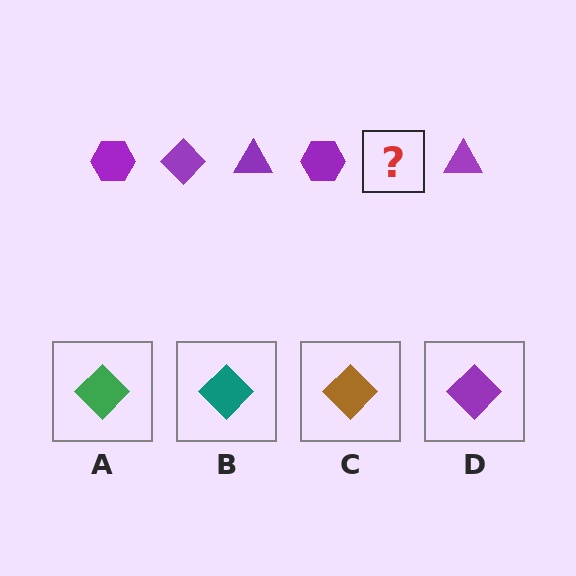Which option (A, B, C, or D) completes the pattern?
D.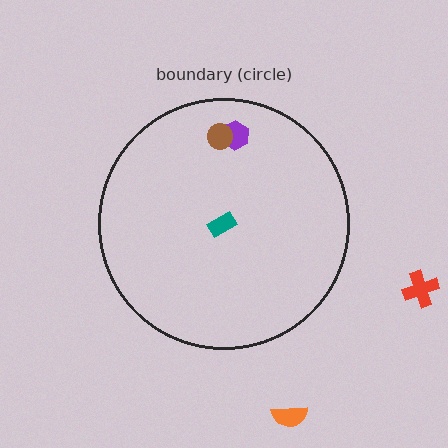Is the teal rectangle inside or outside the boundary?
Inside.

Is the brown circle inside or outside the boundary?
Inside.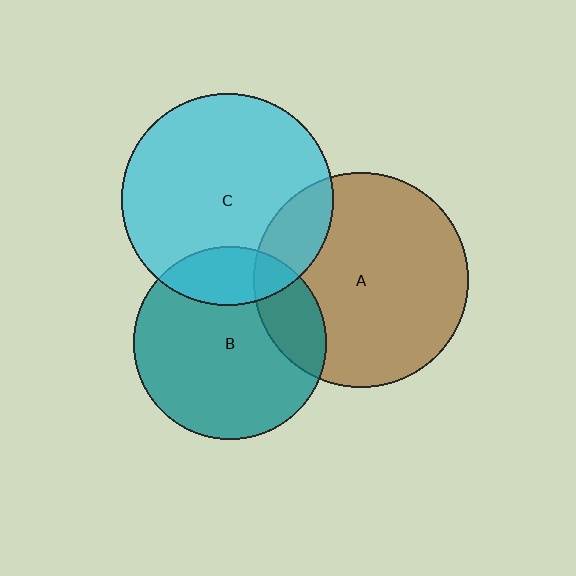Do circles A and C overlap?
Yes.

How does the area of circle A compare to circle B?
Approximately 1.2 times.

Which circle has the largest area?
Circle A (brown).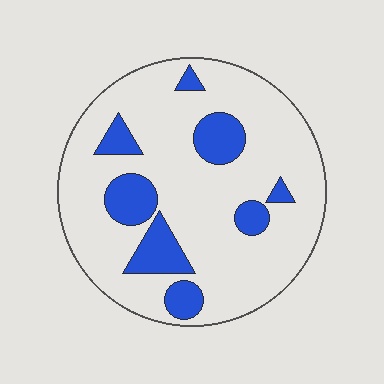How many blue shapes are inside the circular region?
8.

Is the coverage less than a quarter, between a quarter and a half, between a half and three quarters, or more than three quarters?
Less than a quarter.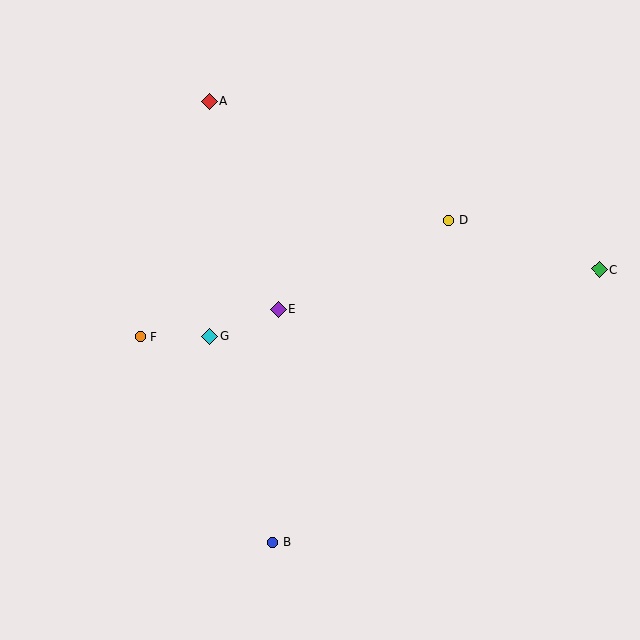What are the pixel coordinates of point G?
Point G is at (210, 336).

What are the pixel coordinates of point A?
Point A is at (209, 102).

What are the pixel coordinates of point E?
Point E is at (278, 309).